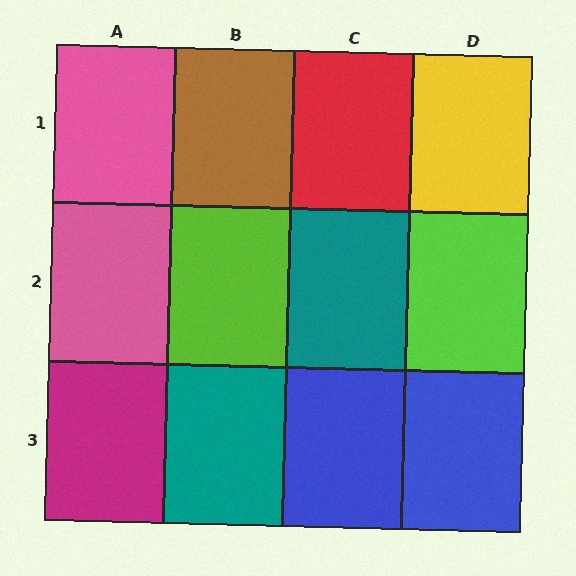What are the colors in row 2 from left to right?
Pink, lime, teal, lime.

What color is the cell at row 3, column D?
Blue.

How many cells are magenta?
1 cell is magenta.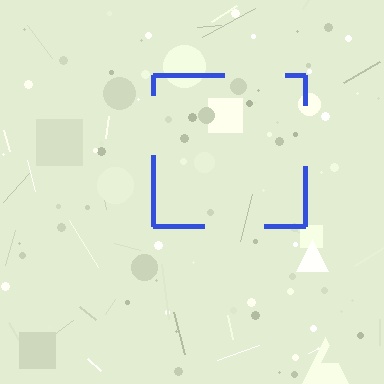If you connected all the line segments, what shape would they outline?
They would outline a square.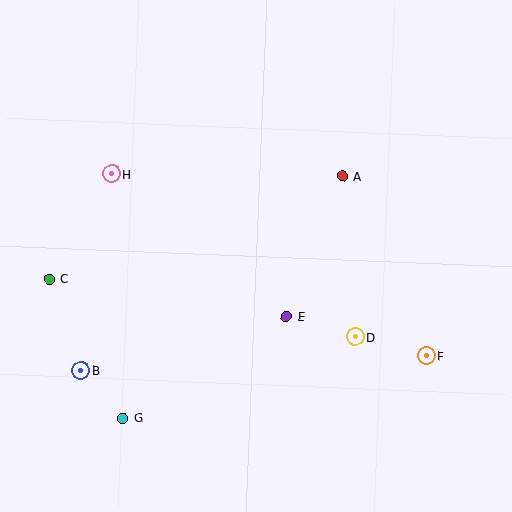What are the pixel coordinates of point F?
Point F is at (426, 356).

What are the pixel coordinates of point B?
Point B is at (81, 370).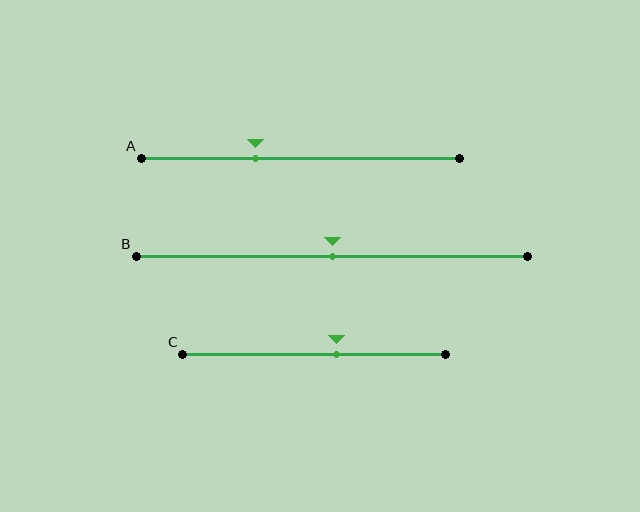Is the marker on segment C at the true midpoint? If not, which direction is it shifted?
No, the marker on segment C is shifted to the right by about 9% of the segment length.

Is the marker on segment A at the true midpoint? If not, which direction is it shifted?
No, the marker on segment A is shifted to the left by about 14% of the segment length.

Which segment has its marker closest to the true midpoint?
Segment B has its marker closest to the true midpoint.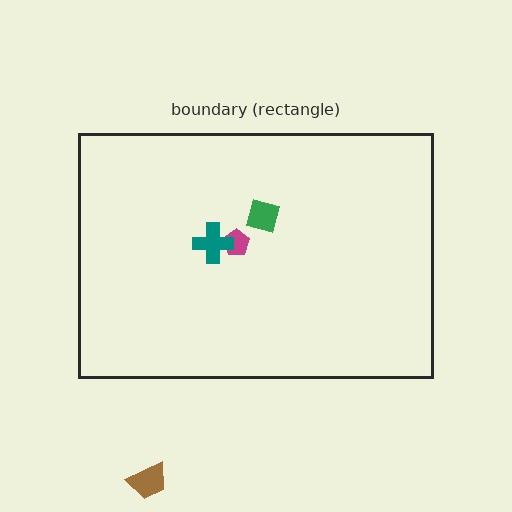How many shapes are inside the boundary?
3 inside, 1 outside.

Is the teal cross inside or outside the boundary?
Inside.